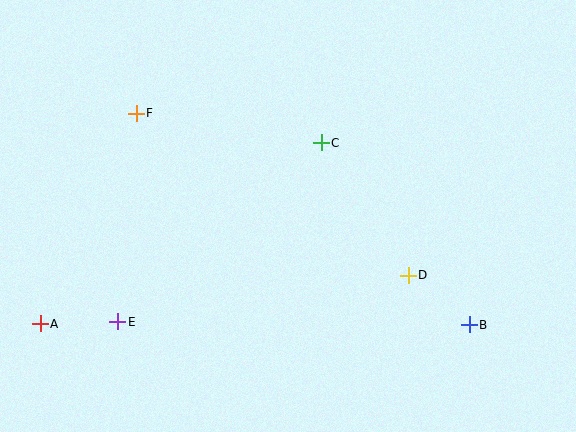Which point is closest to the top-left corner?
Point F is closest to the top-left corner.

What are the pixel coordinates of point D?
Point D is at (408, 275).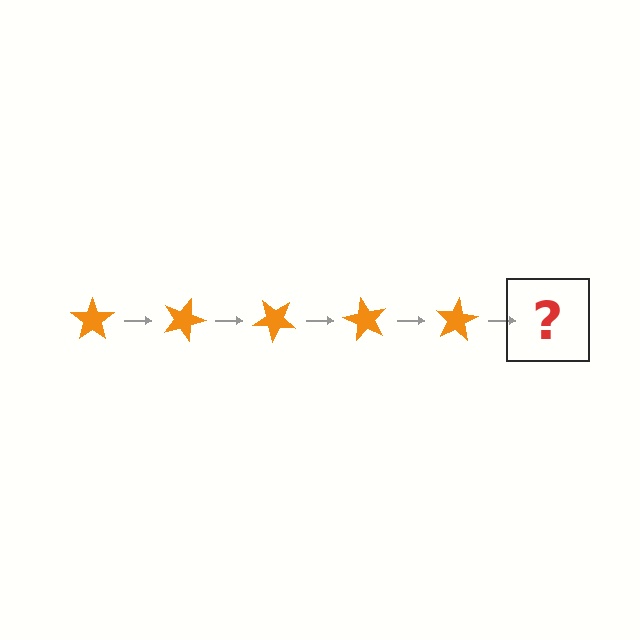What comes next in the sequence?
The next element should be an orange star rotated 100 degrees.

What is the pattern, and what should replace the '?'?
The pattern is that the star rotates 20 degrees each step. The '?' should be an orange star rotated 100 degrees.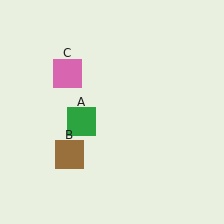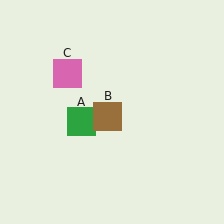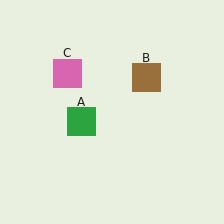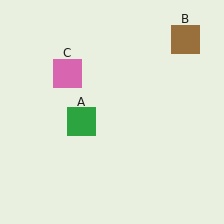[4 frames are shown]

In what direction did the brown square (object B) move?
The brown square (object B) moved up and to the right.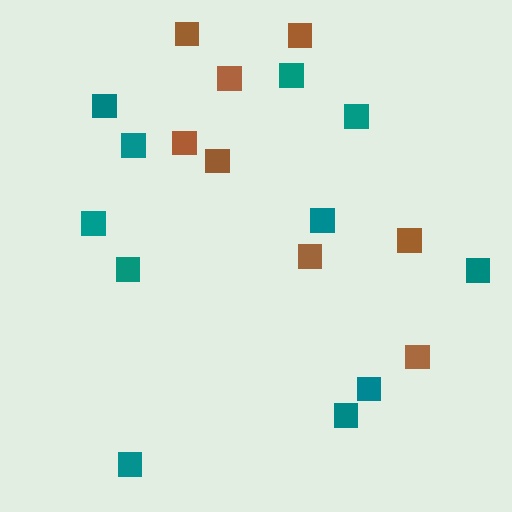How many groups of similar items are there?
There are 2 groups: one group of brown squares (8) and one group of teal squares (11).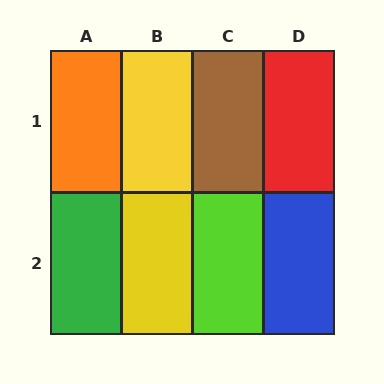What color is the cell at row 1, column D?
Red.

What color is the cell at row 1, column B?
Yellow.